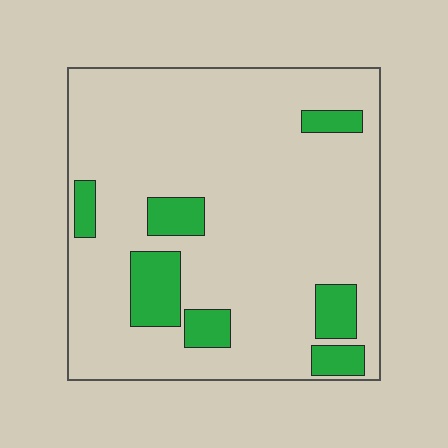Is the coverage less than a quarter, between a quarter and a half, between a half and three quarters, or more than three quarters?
Less than a quarter.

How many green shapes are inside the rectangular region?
7.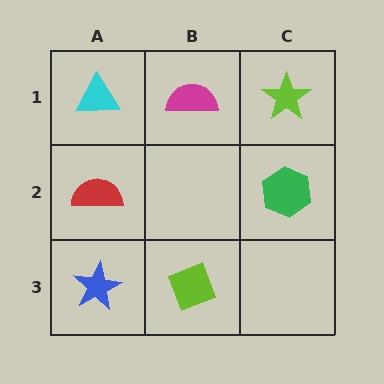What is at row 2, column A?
A red semicircle.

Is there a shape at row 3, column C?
No, that cell is empty.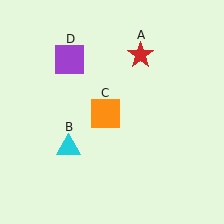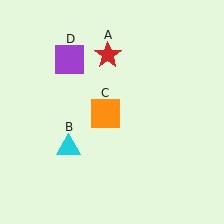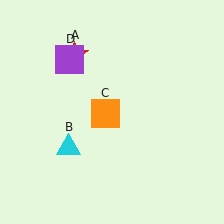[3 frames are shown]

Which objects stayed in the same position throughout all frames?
Cyan triangle (object B) and orange square (object C) and purple square (object D) remained stationary.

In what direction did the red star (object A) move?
The red star (object A) moved left.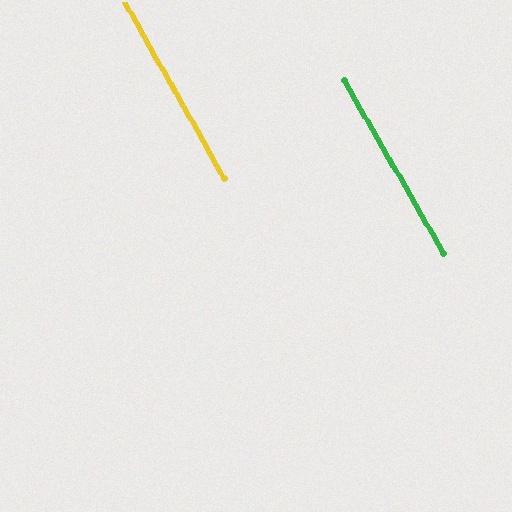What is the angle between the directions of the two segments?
Approximately 0 degrees.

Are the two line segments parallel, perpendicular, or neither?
Parallel — their directions differ by only 0.2°.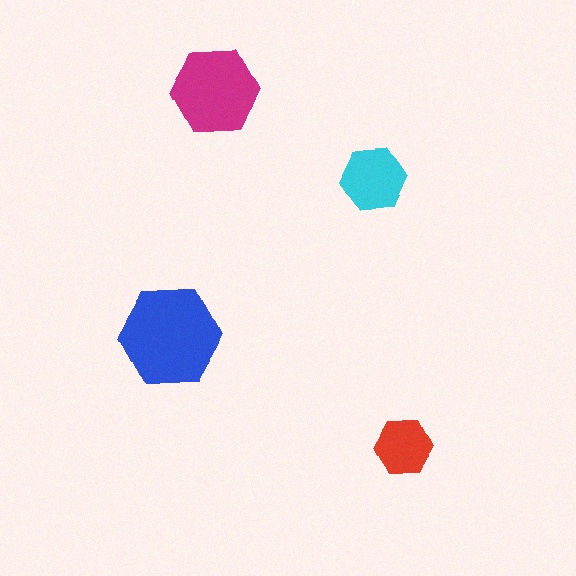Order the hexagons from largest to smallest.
the blue one, the magenta one, the cyan one, the red one.